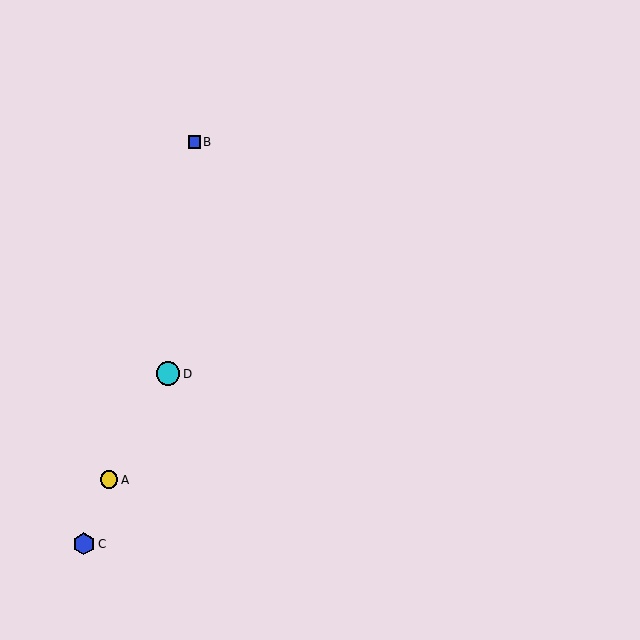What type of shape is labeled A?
Shape A is a yellow circle.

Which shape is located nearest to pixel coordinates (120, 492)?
The yellow circle (labeled A) at (109, 480) is nearest to that location.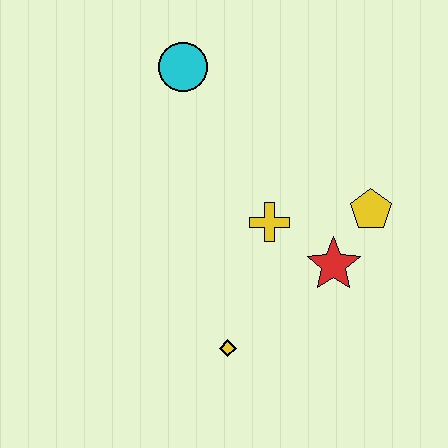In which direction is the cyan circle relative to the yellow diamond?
The cyan circle is above the yellow diamond.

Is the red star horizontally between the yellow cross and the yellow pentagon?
Yes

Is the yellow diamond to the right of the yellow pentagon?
No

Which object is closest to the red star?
The yellow pentagon is closest to the red star.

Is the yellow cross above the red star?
Yes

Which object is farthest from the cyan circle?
The yellow diamond is farthest from the cyan circle.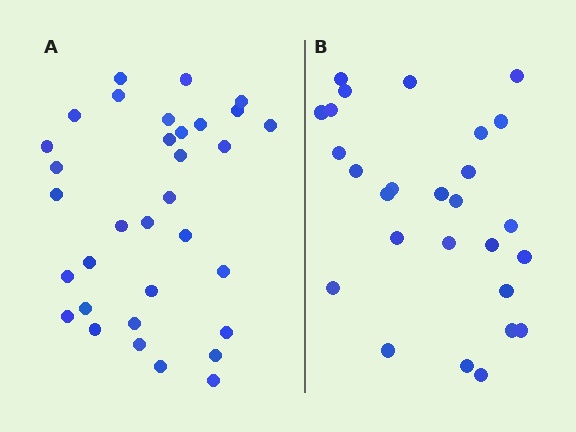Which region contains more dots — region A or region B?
Region A (the left region) has more dots.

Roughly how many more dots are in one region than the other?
Region A has about 6 more dots than region B.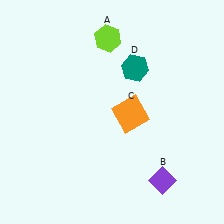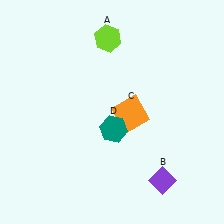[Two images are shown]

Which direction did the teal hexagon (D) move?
The teal hexagon (D) moved down.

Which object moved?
The teal hexagon (D) moved down.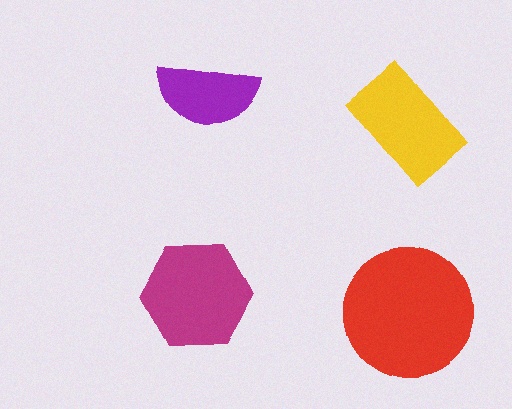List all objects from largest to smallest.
The red circle, the magenta hexagon, the yellow rectangle, the purple semicircle.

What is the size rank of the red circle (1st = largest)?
1st.